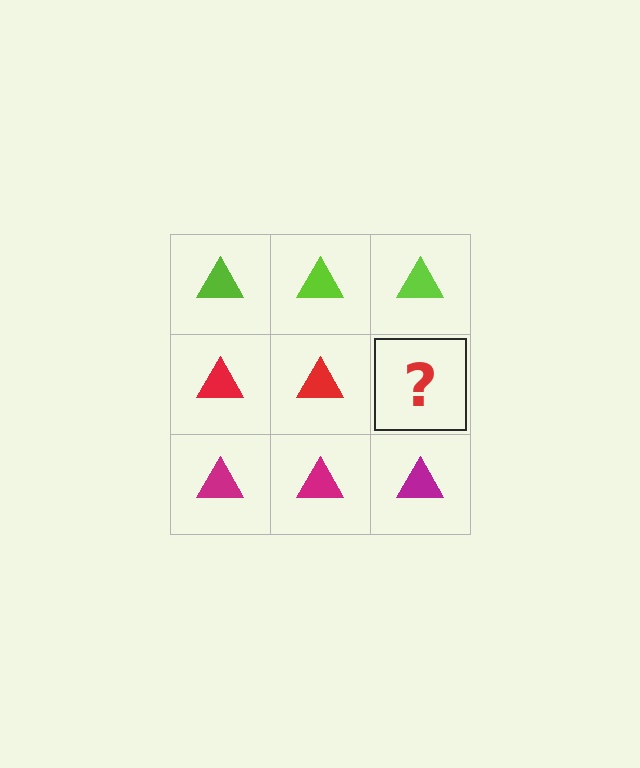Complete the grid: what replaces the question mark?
The question mark should be replaced with a red triangle.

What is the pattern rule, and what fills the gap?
The rule is that each row has a consistent color. The gap should be filled with a red triangle.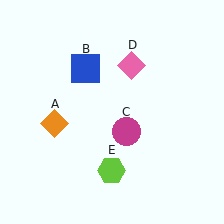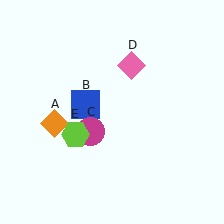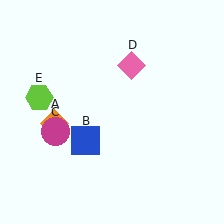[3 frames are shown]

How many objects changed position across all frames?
3 objects changed position: blue square (object B), magenta circle (object C), lime hexagon (object E).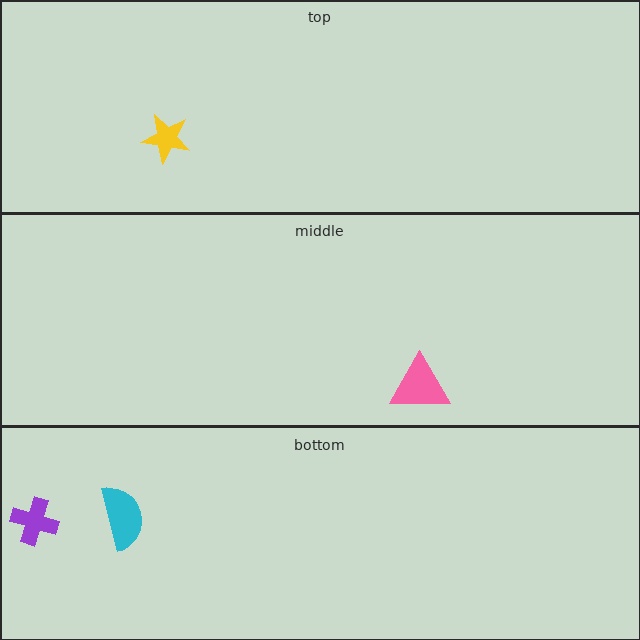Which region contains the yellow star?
The top region.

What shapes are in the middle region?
The pink triangle.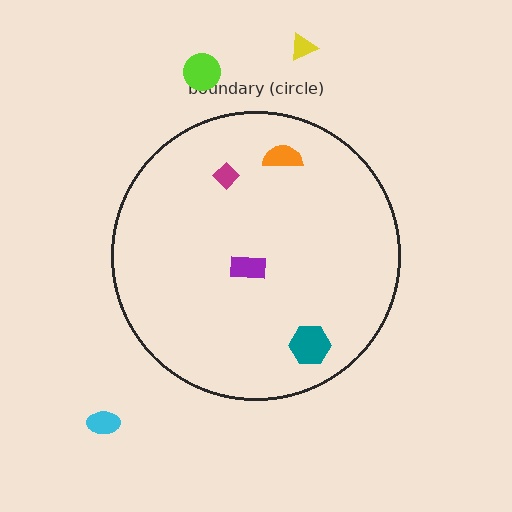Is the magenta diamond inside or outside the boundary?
Inside.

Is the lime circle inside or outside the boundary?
Outside.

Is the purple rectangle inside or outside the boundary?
Inside.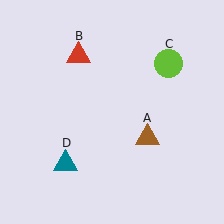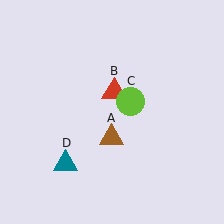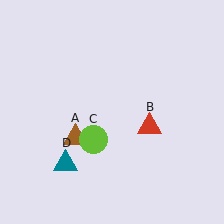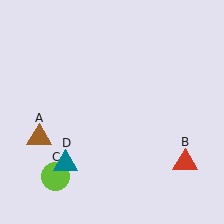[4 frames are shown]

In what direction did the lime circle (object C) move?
The lime circle (object C) moved down and to the left.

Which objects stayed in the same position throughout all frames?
Teal triangle (object D) remained stationary.